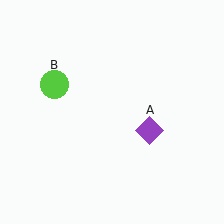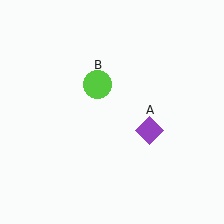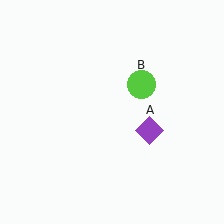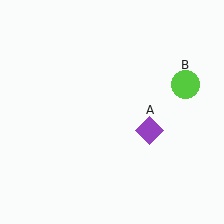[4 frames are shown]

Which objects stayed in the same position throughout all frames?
Purple diamond (object A) remained stationary.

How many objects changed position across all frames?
1 object changed position: lime circle (object B).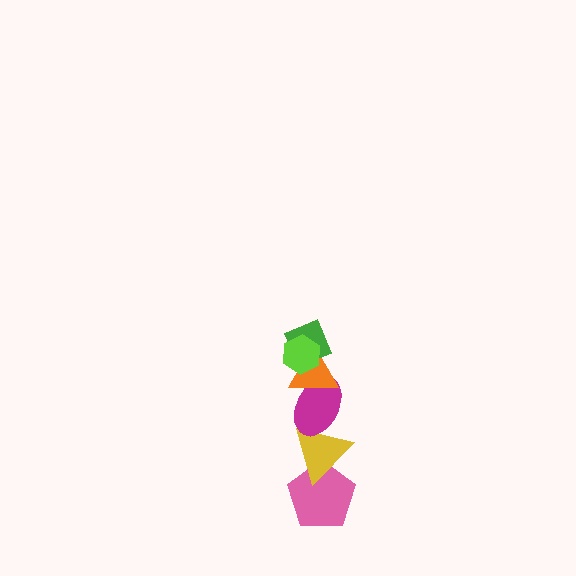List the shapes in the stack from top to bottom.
From top to bottom: the lime hexagon, the green diamond, the orange triangle, the magenta ellipse, the yellow triangle, the pink pentagon.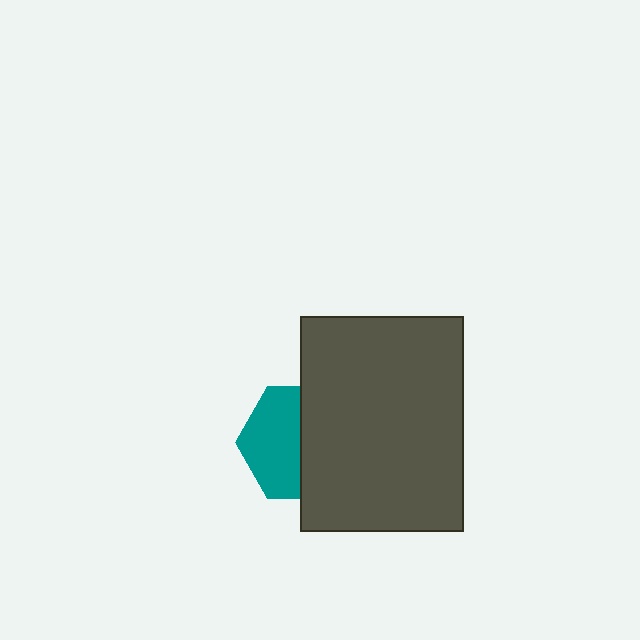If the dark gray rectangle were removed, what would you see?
You would see the complete teal hexagon.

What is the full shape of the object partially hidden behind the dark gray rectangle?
The partially hidden object is a teal hexagon.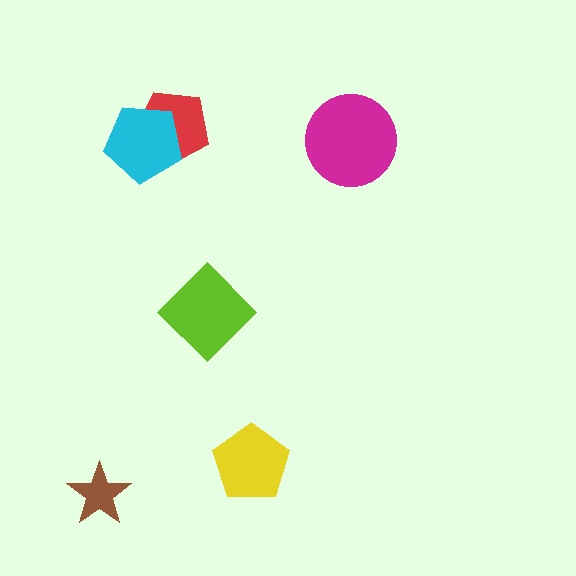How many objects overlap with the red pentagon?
1 object overlaps with the red pentagon.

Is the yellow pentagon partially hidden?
No, no other shape covers it.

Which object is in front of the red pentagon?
The cyan pentagon is in front of the red pentagon.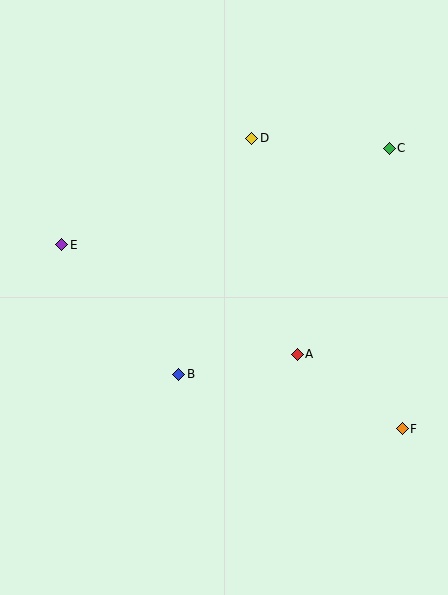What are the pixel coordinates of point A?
Point A is at (297, 354).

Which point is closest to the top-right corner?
Point C is closest to the top-right corner.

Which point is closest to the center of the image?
Point B at (179, 374) is closest to the center.